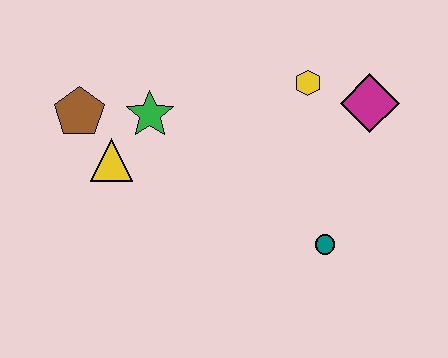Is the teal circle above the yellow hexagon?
No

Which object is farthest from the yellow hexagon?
The brown pentagon is farthest from the yellow hexagon.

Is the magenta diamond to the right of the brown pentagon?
Yes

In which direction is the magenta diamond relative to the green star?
The magenta diamond is to the right of the green star.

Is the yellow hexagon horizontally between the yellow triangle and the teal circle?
Yes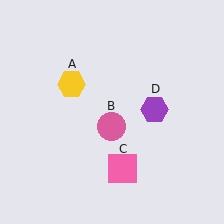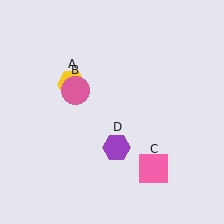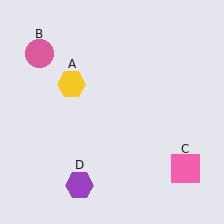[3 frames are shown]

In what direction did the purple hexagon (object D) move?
The purple hexagon (object D) moved down and to the left.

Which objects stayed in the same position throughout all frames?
Yellow hexagon (object A) remained stationary.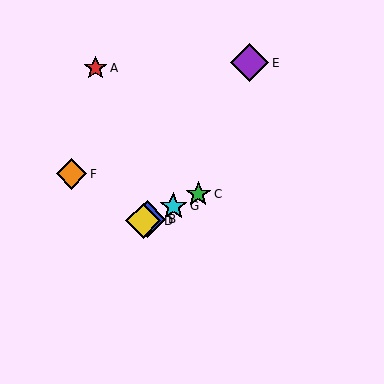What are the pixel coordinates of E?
Object E is at (250, 63).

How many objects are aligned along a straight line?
4 objects (B, C, D, G) are aligned along a straight line.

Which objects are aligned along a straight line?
Objects B, C, D, G are aligned along a straight line.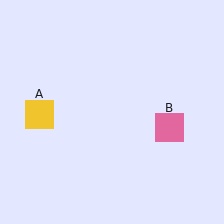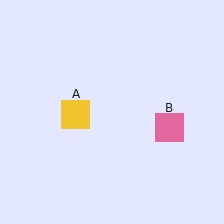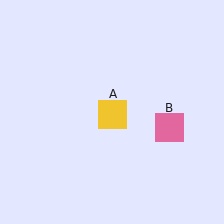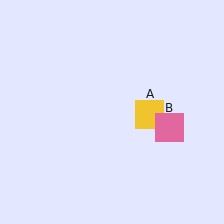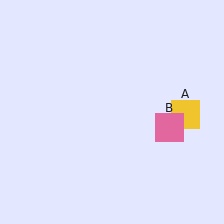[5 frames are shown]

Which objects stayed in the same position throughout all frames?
Pink square (object B) remained stationary.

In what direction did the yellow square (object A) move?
The yellow square (object A) moved right.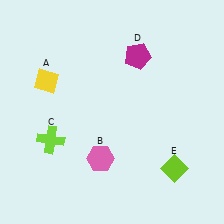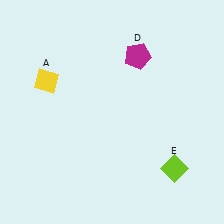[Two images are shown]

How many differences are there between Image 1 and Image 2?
There are 2 differences between the two images.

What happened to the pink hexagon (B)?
The pink hexagon (B) was removed in Image 2. It was in the bottom-left area of Image 1.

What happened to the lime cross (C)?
The lime cross (C) was removed in Image 2. It was in the bottom-left area of Image 1.